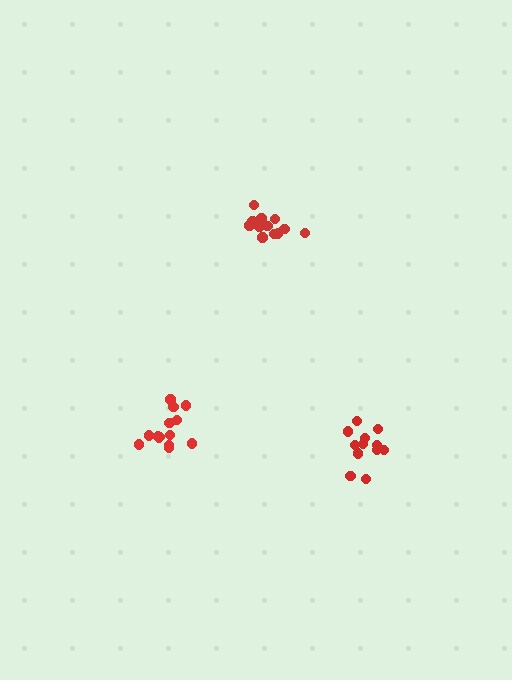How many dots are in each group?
Group 1: 16 dots, Group 2: 14 dots, Group 3: 12 dots (42 total).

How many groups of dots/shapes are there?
There are 3 groups.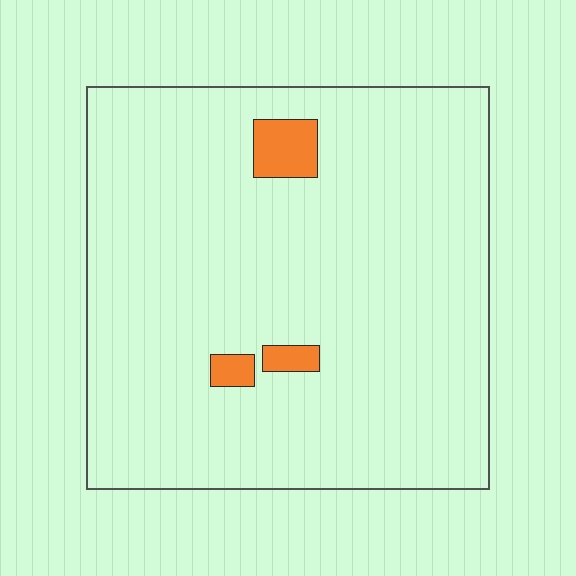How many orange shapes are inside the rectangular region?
3.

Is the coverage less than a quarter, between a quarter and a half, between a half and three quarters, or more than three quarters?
Less than a quarter.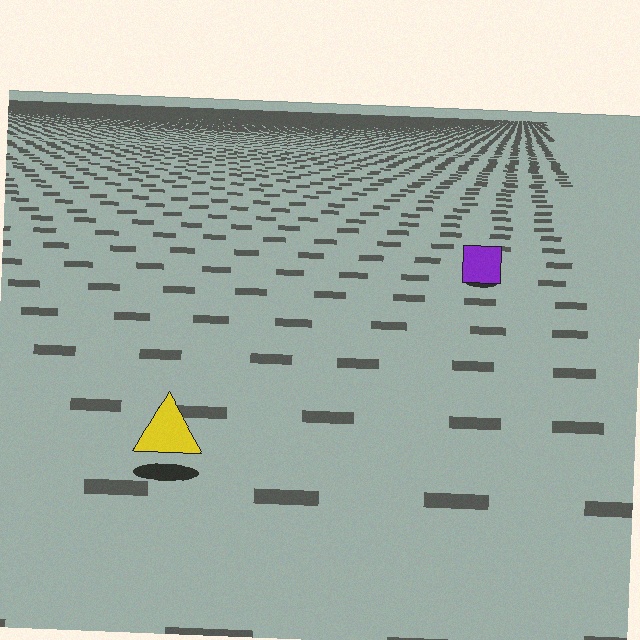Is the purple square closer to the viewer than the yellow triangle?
No. The yellow triangle is closer — you can tell from the texture gradient: the ground texture is coarser near it.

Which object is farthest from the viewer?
The purple square is farthest from the viewer. It appears smaller and the ground texture around it is denser.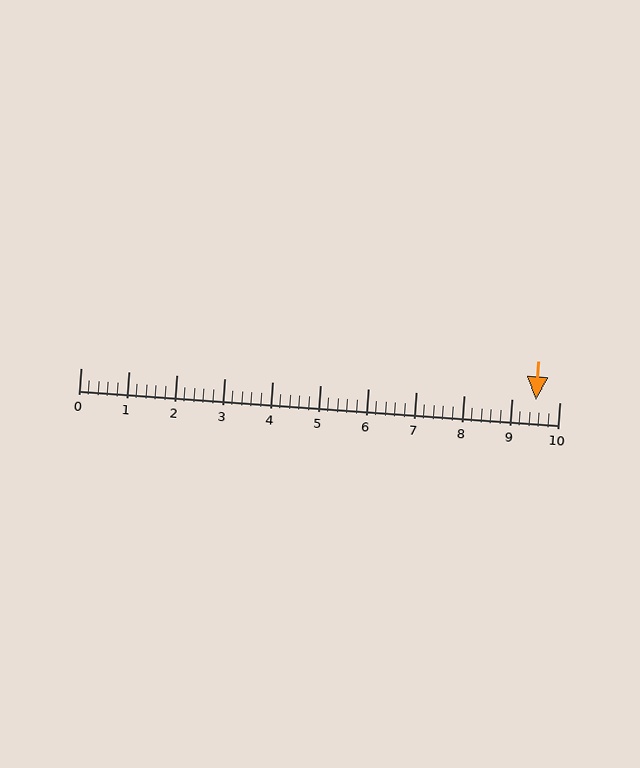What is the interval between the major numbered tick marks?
The major tick marks are spaced 1 units apart.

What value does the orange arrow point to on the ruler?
The orange arrow points to approximately 9.5.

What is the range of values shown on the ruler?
The ruler shows values from 0 to 10.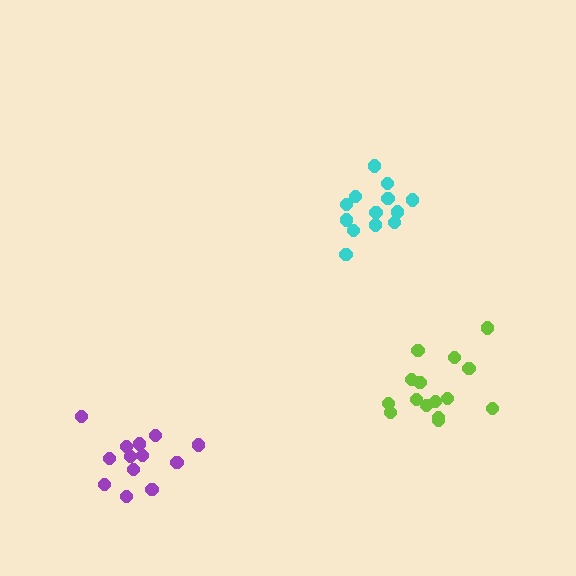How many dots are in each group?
Group 1: 13 dots, Group 2: 13 dots, Group 3: 15 dots (41 total).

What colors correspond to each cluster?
The clusters are colored: cyan, purple, lime.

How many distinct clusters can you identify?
There are 3 distinct clusters.